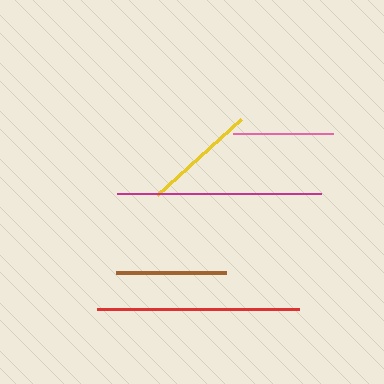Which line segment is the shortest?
The pink line is the shortest at approximately 101 pixels.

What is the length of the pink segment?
The pink segment is approximately 101 pixels long.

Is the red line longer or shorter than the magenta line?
The magenta line is longer than the red line.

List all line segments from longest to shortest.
From longest to shortest: magenta, red, yellow, brown, pink.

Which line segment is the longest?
The magenta line is the longest at approximately 205 pixels.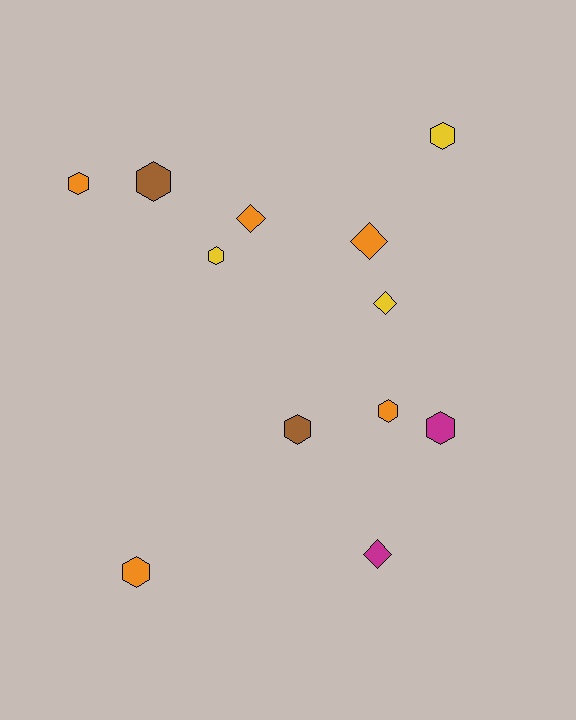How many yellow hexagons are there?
There are 2 yellow hexagons.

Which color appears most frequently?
Orange, with 5 objects.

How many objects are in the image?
There are 12 objects.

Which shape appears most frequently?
Hexagon, with 8 objects.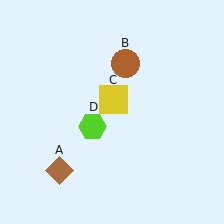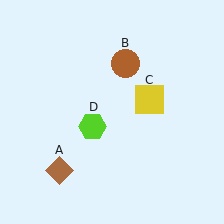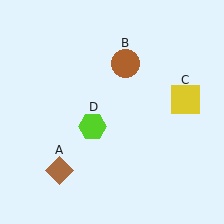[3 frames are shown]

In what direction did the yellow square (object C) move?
The yellow square (object C) moved right.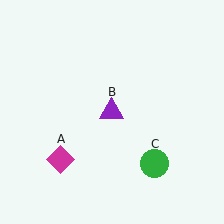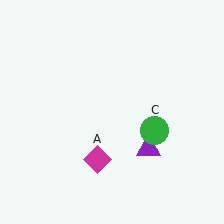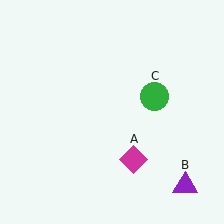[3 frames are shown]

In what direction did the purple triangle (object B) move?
The purple triangle (object B) moved down and to the right.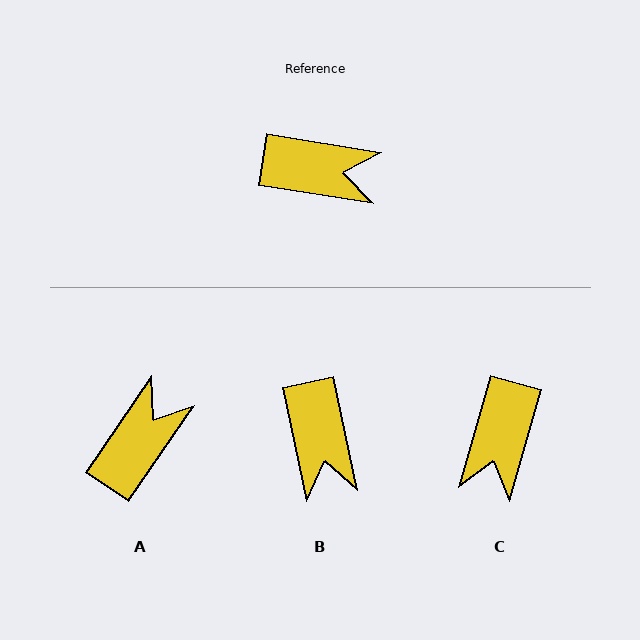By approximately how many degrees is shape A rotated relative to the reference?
Approximately 65 degrees counter-clockwise.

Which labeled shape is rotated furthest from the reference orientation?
C, about 97 degrees away.